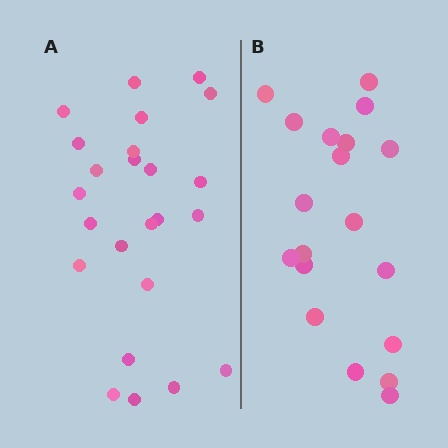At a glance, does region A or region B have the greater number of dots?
Region A (the left region) has more dots.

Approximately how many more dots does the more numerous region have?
Region A has about 5 more dots than region B.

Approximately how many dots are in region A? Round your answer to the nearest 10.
About 20 dots. (The exact count is 24, which rounds to 20.)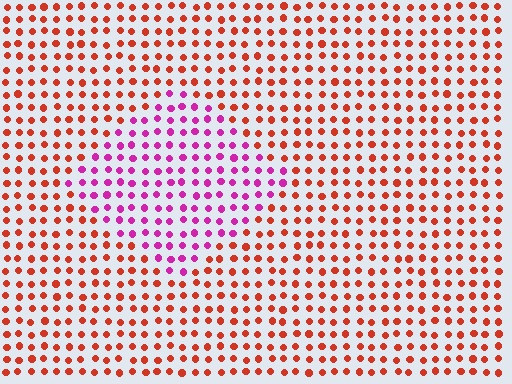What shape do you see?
I see a diamond.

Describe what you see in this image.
The image is filled with small red elements in a uniform arrangement. A diamond-shaped region is visible where the elements are tinted to a slightly different hue, forming a subtle color boundary.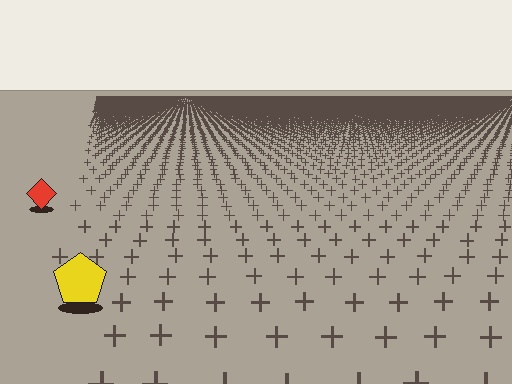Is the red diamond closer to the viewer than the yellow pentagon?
No. The yellow pentagon is closer — you can tell from the texture gradient: the ground texture is coarser near it.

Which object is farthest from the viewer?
The red diamond is farthest from the viewer. It appears smaller and the ground texture around it is denser.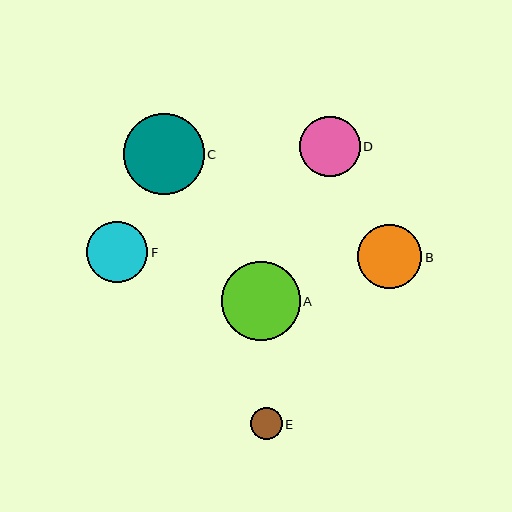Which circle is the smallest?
Circle E is the smallest with a size of approximately 32 pixels.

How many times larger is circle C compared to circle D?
Circle C is approximately 1.3 times the size of circle D.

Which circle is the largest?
Circle C is the largest with a size of approximately 80 pixels.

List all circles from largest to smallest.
From largest to smallest: C, A, B, F, D, E.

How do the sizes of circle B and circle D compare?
Circle B and circle D are approximately the same size.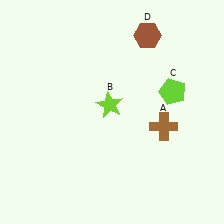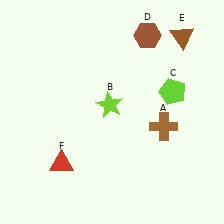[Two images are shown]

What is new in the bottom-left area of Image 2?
A red triangle (F) was added in the bottom-left area of Image 2.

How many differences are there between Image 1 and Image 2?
There are 2 differences between the two images.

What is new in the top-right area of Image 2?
A brown triangle (E) was added in the top-right area of Image 2.